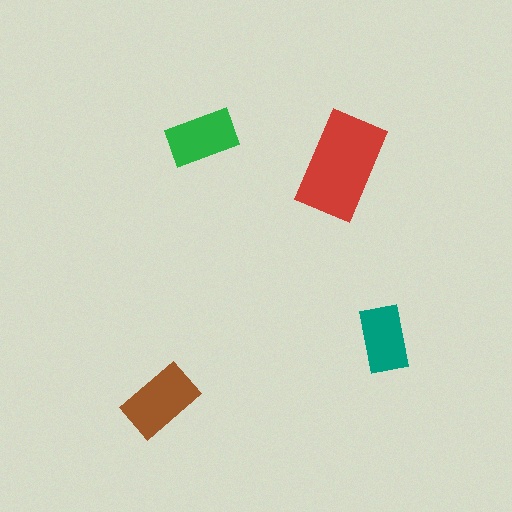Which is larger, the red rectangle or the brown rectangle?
The red one.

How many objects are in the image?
There are 4 objects in the image.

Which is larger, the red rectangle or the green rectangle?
The red one.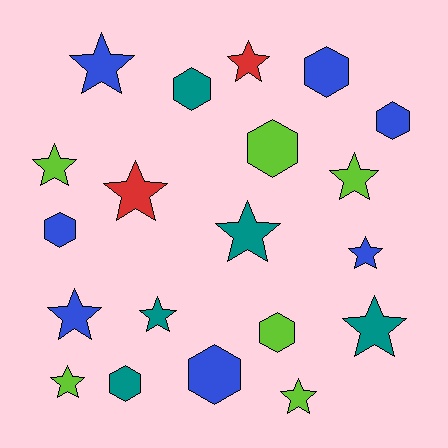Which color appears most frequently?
Blue, with 7 objects.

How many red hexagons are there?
There are no red hexagons.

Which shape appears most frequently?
Star, with 12 objects.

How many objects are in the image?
There are 20 objects.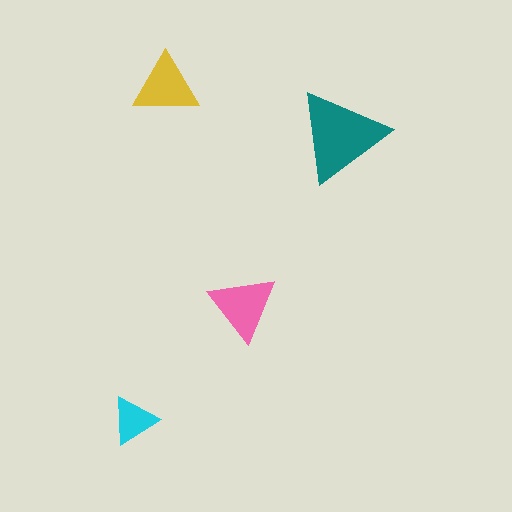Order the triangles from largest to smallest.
the teal one, the pink one, the yellow one, the cyan one.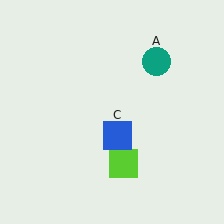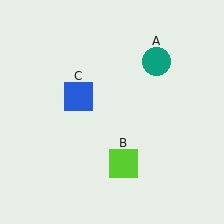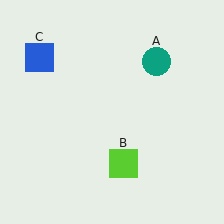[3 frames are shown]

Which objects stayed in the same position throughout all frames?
Teal circle (object A) and lime square (object B) remained stationary.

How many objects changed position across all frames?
1 object changed position: blue square (object C).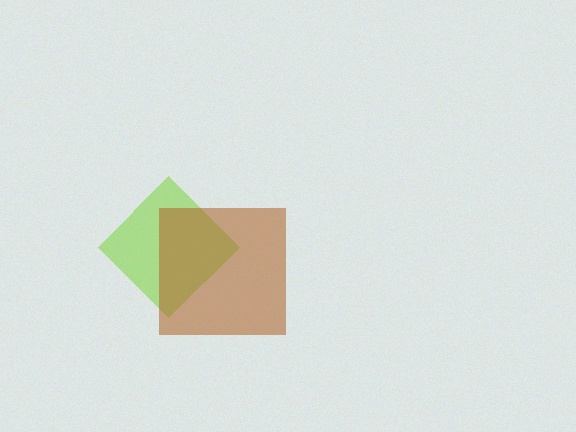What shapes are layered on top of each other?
The layered shapes are: a lime diamond, a brown square.